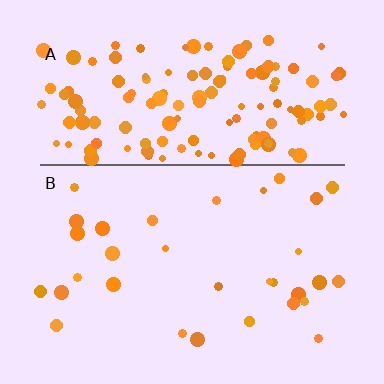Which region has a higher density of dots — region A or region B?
A (the top).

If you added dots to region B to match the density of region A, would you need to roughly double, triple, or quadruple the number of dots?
Approximately quadruple.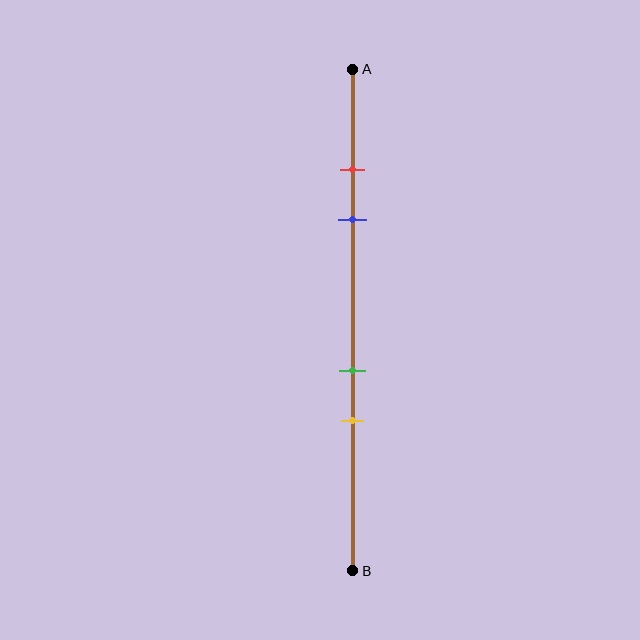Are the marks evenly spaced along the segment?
No, the marks are not evenly spaced.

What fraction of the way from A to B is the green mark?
The green mark is approximately 60% (0.6) of the way from A to B.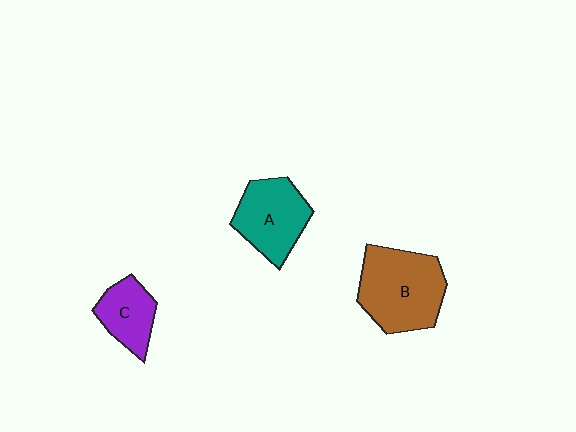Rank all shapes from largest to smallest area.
From largest to smallest: B (brown), A (teal), C (purple).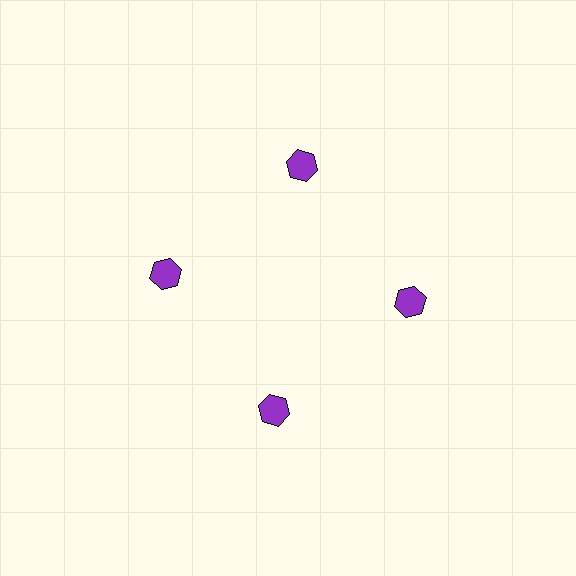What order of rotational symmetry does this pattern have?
This pattern has 4-fold rotational symmetry.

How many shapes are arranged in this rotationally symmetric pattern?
There are 4 shapes, arranged in 4 groups of 1.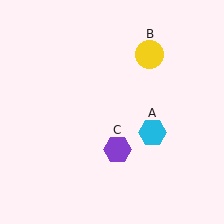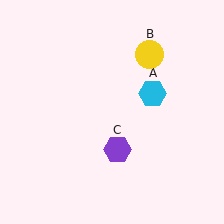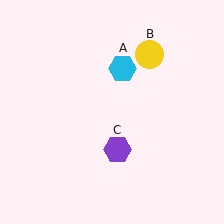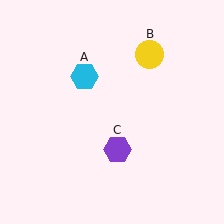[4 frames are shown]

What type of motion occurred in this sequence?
The cyan hexagon (object A) rotated counterclockwise around the center of the scene.